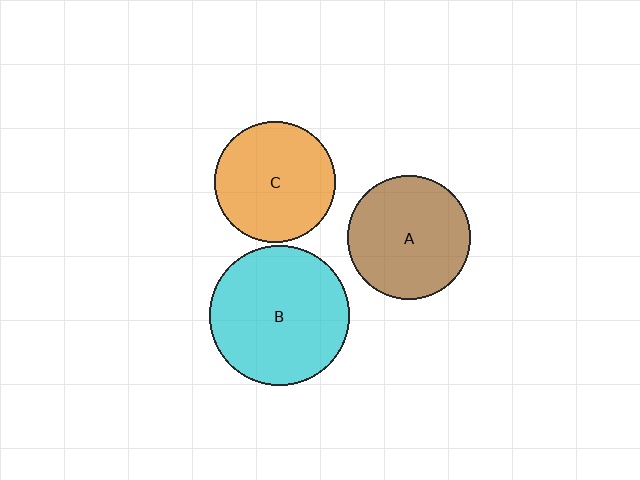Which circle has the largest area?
Circle B (cyan).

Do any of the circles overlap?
No, none of the circles overlap.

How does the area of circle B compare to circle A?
Approximately 1.3 times.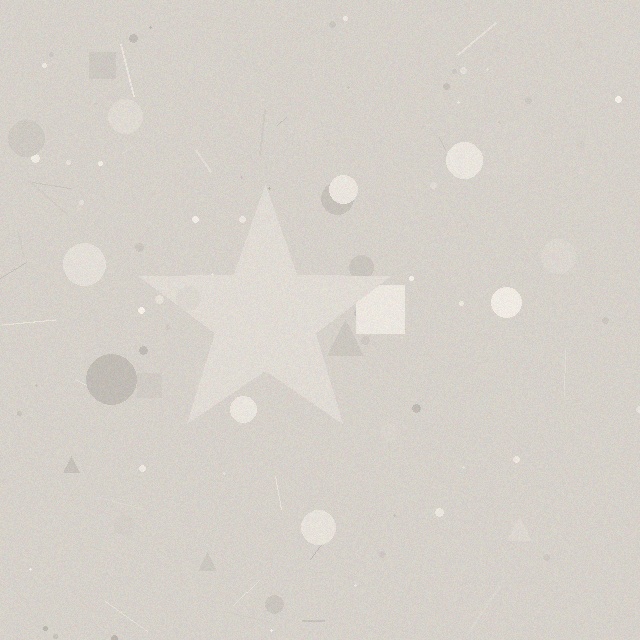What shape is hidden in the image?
A star is hidden in the image.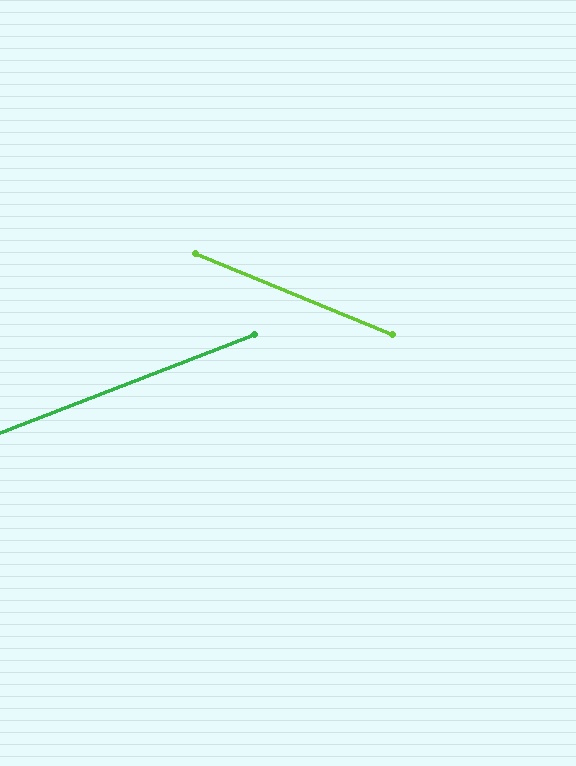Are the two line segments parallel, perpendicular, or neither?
Neither parallel nor perpendicular — they differ by about 43°.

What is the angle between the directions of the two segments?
Approximately 43 degrees.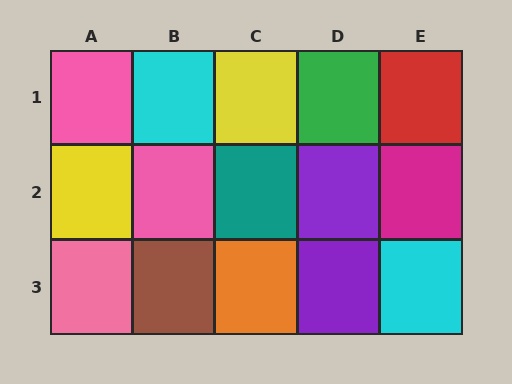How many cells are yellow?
2 cells are yellow.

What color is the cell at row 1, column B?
Cyan.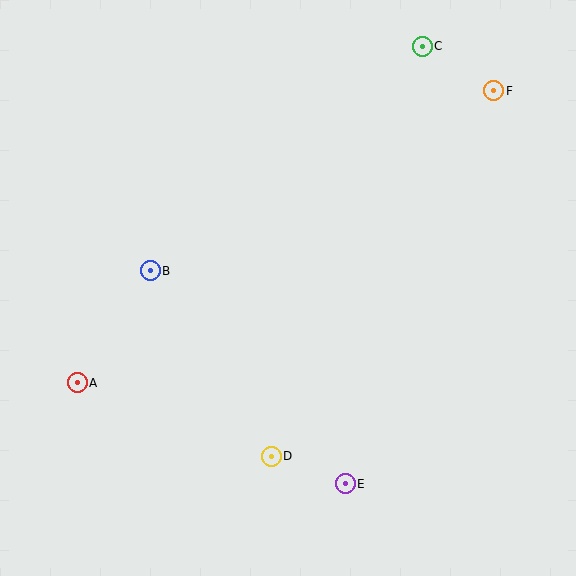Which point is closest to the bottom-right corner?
Point E is closest to the bottom-right corner.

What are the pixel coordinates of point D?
Point D is at (271, 456).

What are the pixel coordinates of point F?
Point F is at (494, 91).